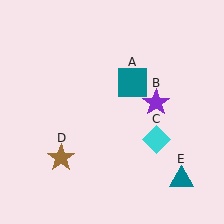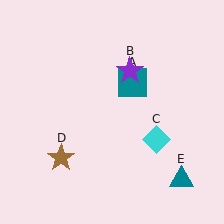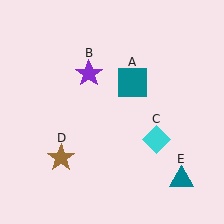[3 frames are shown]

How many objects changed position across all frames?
1 object changed position: purple star (object B).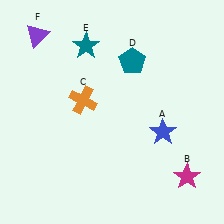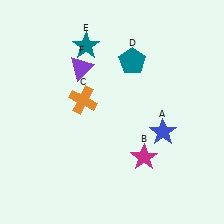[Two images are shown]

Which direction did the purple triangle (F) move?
The purple triangle (F) moved right.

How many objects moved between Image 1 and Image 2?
2 objects moved between the two images.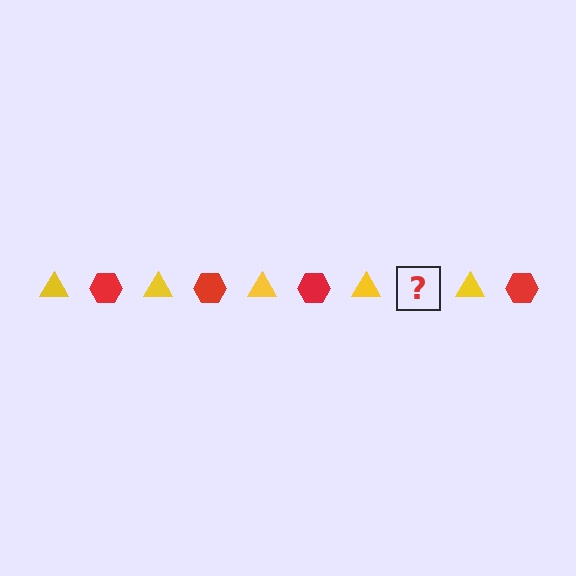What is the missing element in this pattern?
The missing element is a red hexagon.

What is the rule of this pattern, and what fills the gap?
The rule is that the pattern alternates between yellow triangle and red hexagon. The gap should be filled with a red hexagon.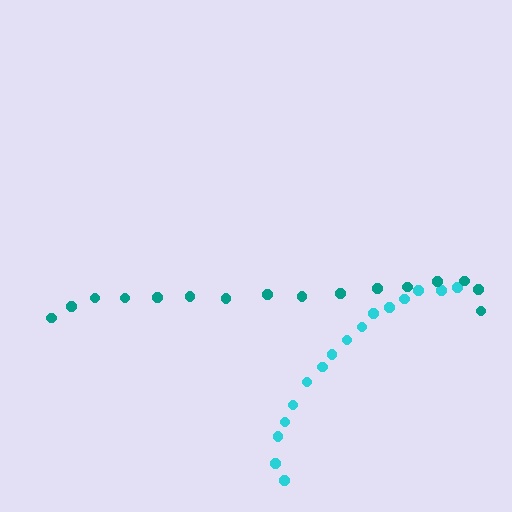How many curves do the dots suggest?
There are 2 distinct paths.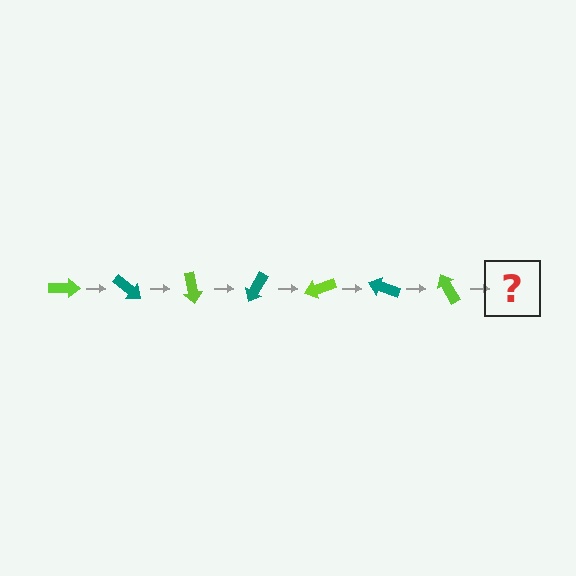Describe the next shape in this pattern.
It should be a teal arrow, rotated 280 degrees from the start.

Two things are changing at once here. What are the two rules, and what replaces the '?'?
The two rules are that it rotates 40 degrees each step and the color cycles through lime and teal. The '?' should be a teal arrow, rotated 280 degrees from the start.